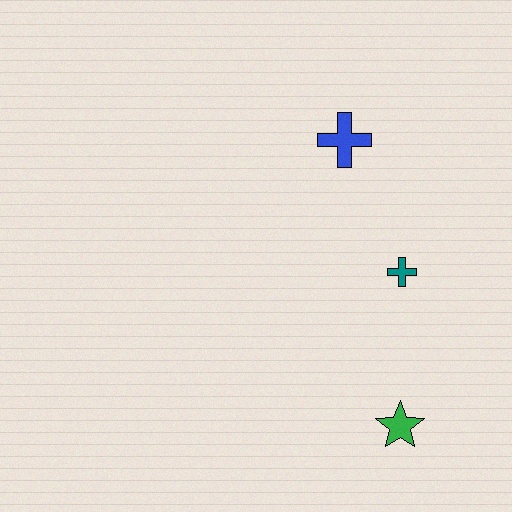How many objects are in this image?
There are 3 objects.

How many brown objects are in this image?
There are no brown objects.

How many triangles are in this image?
There are no triangles.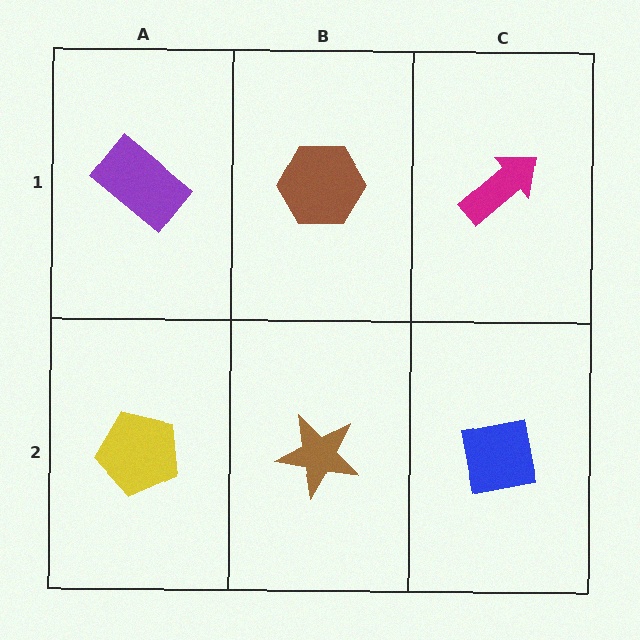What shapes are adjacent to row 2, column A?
A purple rectangle (row 1, column A), a brown star (row 2, column B).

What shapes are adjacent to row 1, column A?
A yellow pentagon (row 2, column A), a brown hexagon (row 1, column B).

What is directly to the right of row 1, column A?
A brown hexagon.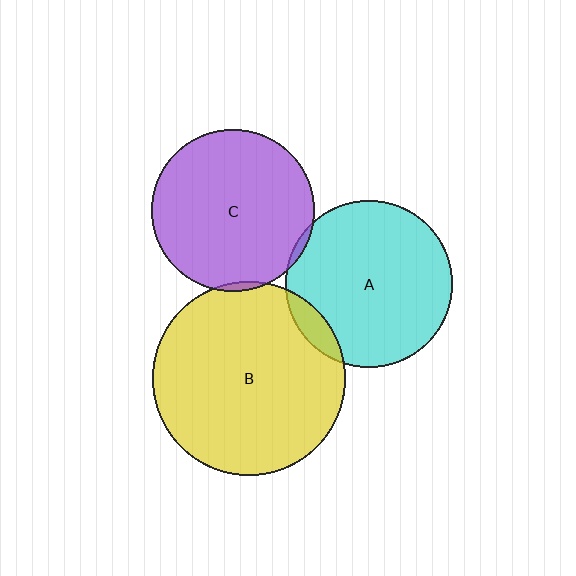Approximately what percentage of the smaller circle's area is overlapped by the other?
Approximately 5%.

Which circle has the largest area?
Circle B (yellow).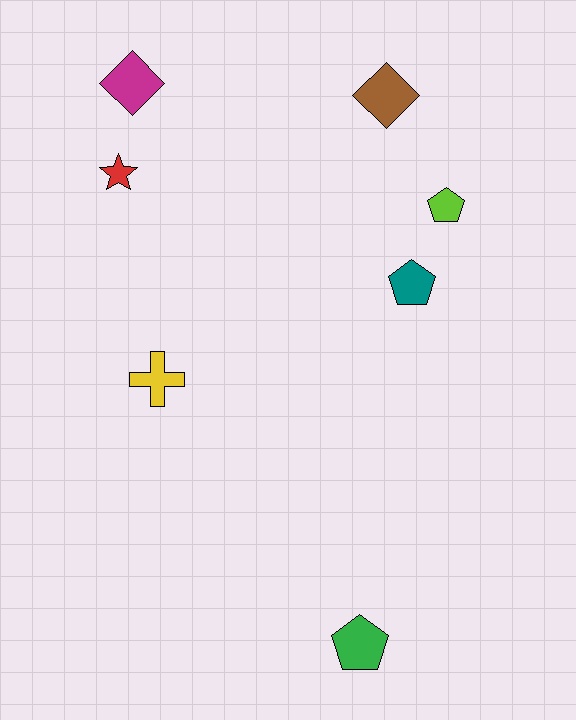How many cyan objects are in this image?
There are no cyan objects.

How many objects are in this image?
There are 7 objects.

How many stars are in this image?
There is 1 star.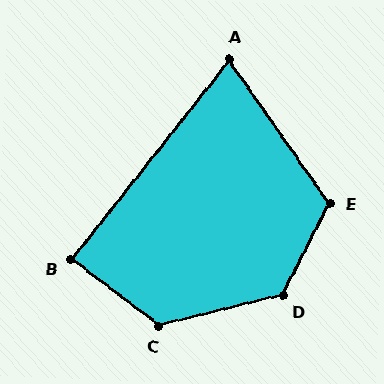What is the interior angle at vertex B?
Approximately 89 degrees (approximately right).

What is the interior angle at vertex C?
Approximately 129 degrees (obtuse).